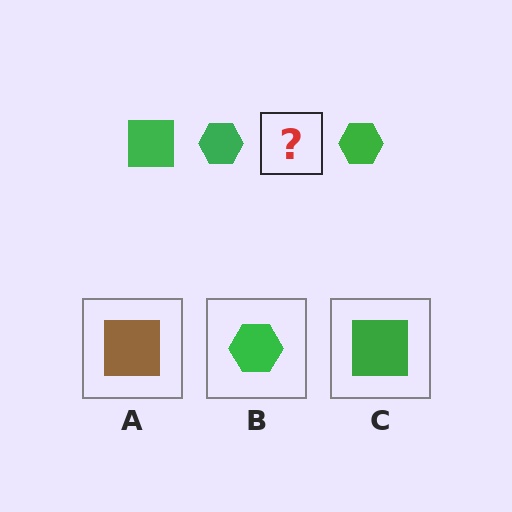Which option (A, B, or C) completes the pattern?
C.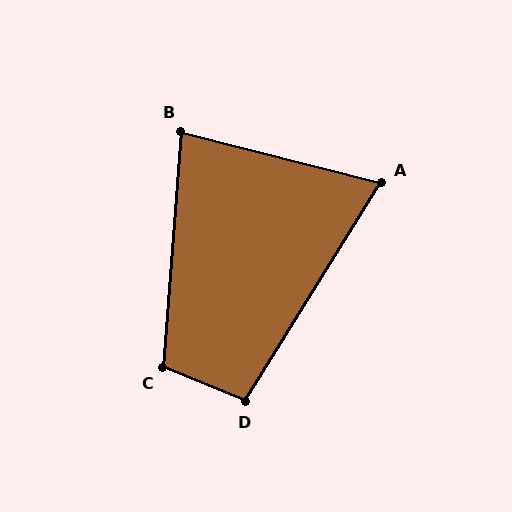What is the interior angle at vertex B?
Approximately 80 degrees (acute).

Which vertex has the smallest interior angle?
A, at approximately 72 degrees.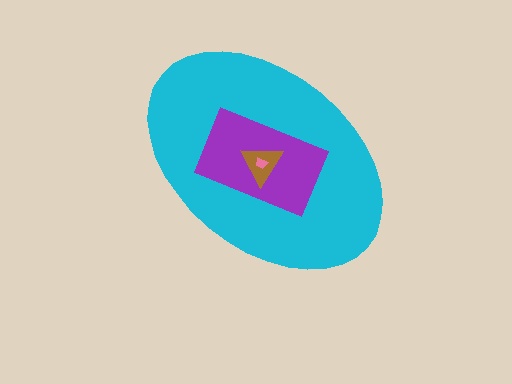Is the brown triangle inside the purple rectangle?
Yes.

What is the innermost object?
The pink trapezoid.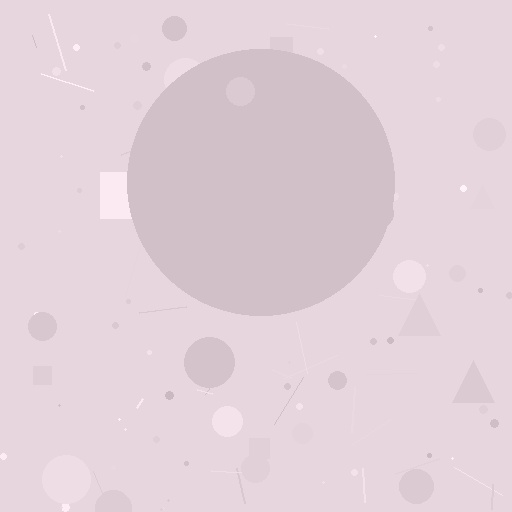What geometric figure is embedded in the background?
A circle is embedded in the background.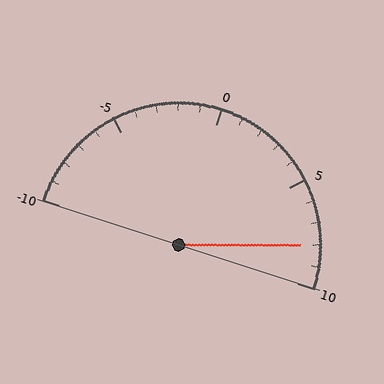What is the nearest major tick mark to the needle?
The nearest major tick mark is 10.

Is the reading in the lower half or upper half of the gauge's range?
The reading is in the upper half of the range (-10 to 10).